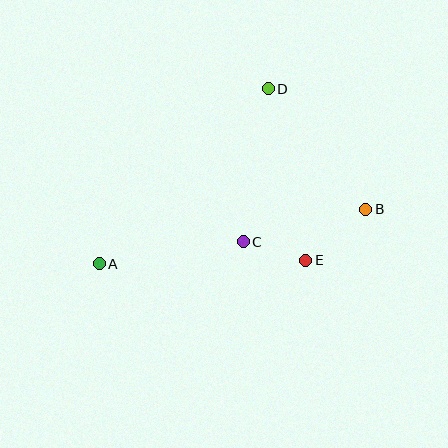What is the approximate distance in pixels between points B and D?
The distance between B and D is approximately 155 pixels.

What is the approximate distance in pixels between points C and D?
The distance between C and D is approximately 155 pixels.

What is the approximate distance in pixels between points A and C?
The distance between A and C is approximately 146 pixels.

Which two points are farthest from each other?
Points A and B are farthest from each other.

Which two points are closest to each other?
Points C and E are closest to each other.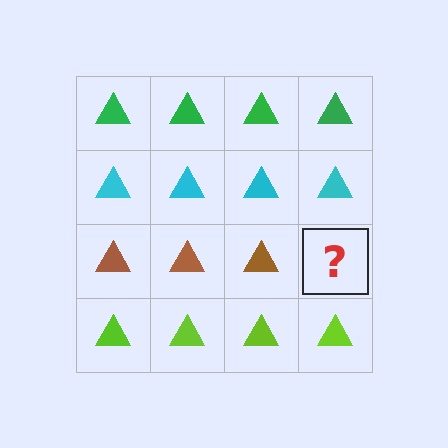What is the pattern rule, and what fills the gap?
The rule is that each row has a consistent color. The gap should be filled with a brown triangle.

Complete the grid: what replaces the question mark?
The question mark should be replaced with a brown triangle.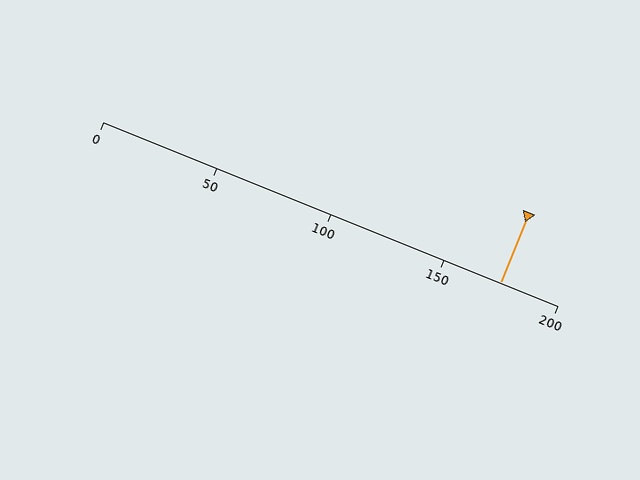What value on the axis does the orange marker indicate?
The marker indicates approximately 175.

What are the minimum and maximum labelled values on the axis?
The axis runs from 0 to 200.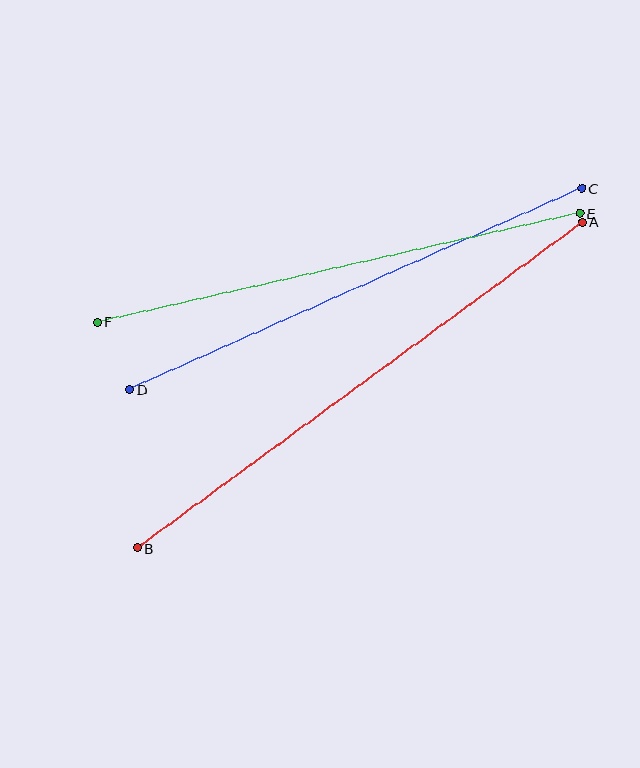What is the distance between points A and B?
The distance is approximately 552 pixels.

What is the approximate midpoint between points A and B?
The midpoint is at approximately (360, 385) pixels.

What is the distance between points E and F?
The distance is approximately 495 pixels.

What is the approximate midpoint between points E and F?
The midpoint is at approximately (339, 268) pixels.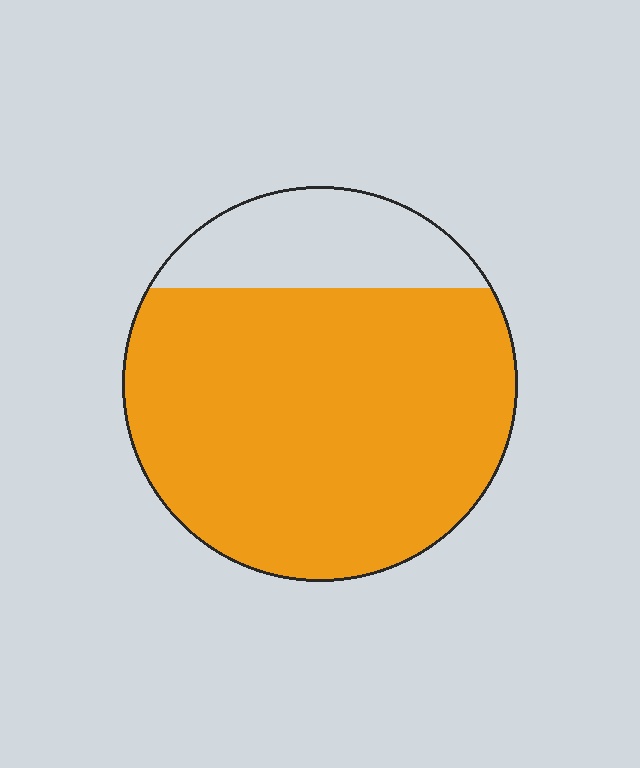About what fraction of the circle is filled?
About four fifths (4/5).